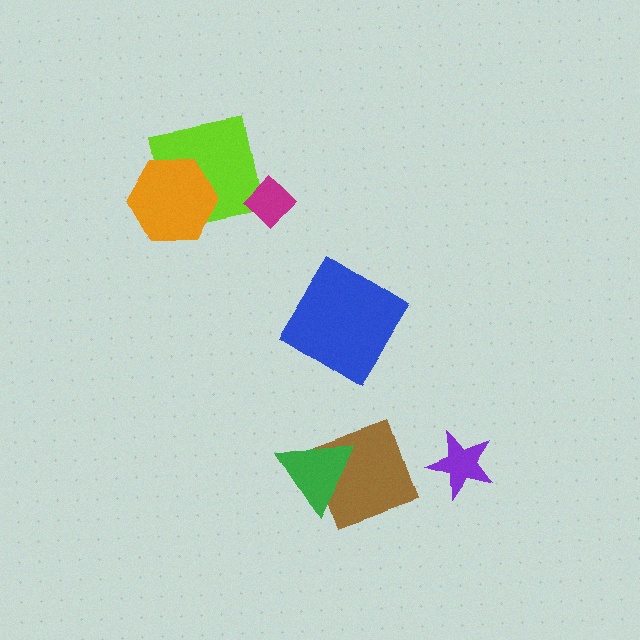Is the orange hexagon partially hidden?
No, no other shape covers it.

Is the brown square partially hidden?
Yes, it is partially covered by another shape.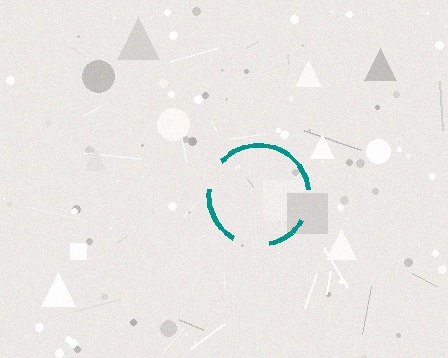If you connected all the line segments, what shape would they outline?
They would outline a circle.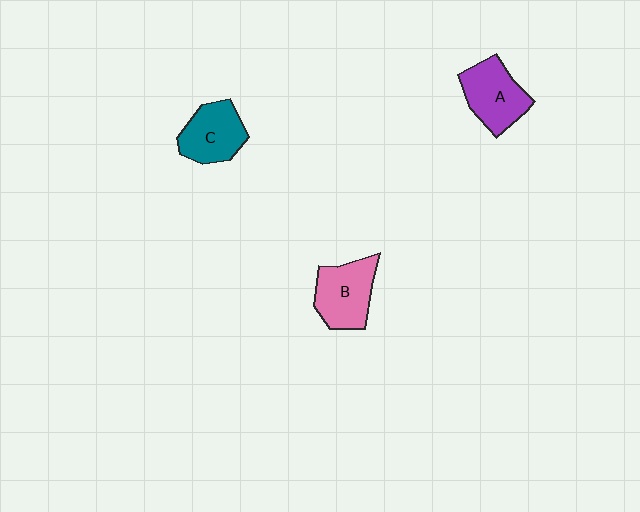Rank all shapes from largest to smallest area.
From largest to smallest: B (pink), A (purple), C (teal).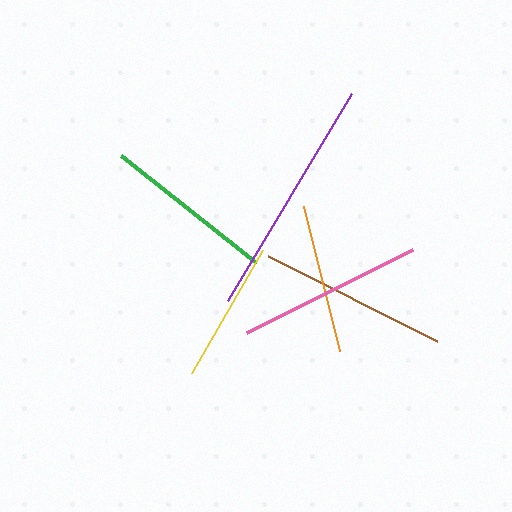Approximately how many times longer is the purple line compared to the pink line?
The purple line is approximately 1.3 times the length of the pink line.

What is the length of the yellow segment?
The yellow segment is approximately 143 pixels long.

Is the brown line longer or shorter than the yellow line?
The brown line is longer than the yellow line.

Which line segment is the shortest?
The yellow line is the shortest at approximately 143 pixels.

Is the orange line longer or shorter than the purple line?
The purple line is longer than the orange line.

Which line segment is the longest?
The purple line is the longest at approximately 241 pixels.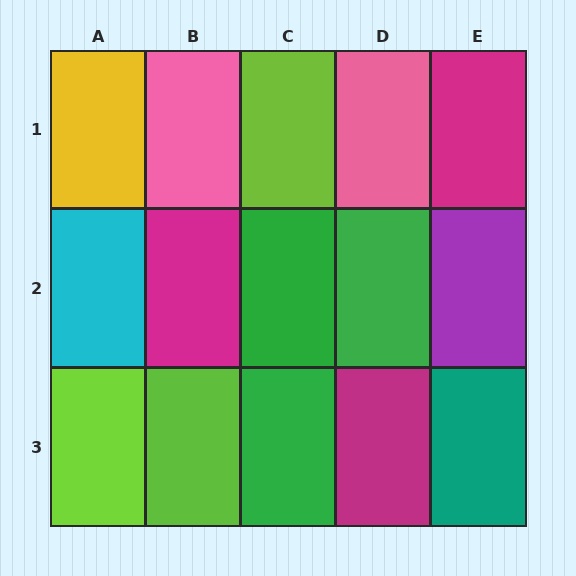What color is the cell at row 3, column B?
Lime.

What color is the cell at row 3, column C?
Green.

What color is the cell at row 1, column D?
Pink.